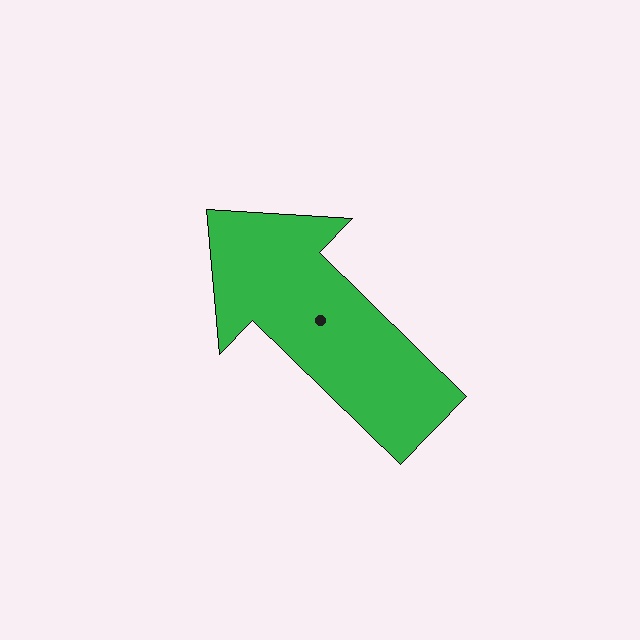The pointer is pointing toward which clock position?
Roughly 10 o'clock.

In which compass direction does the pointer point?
Northwest.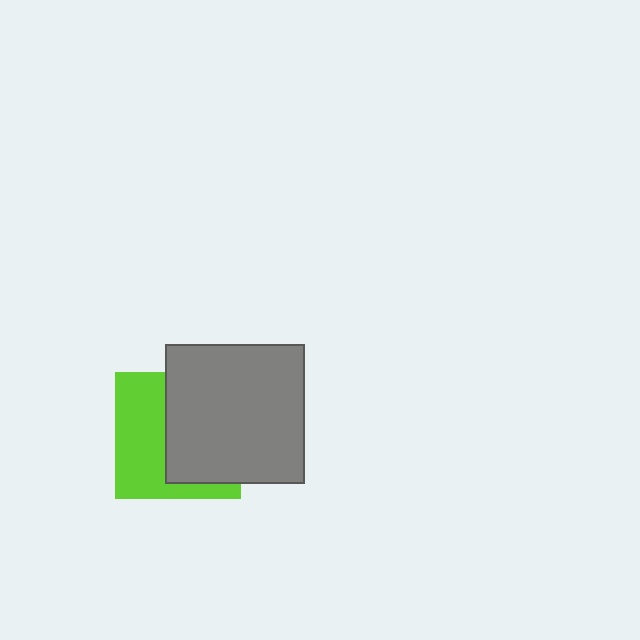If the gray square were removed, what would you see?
You would see the complete lime square.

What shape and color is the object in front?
The object in front is a gray square.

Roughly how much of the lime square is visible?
About half of it is visible (roughly 47%).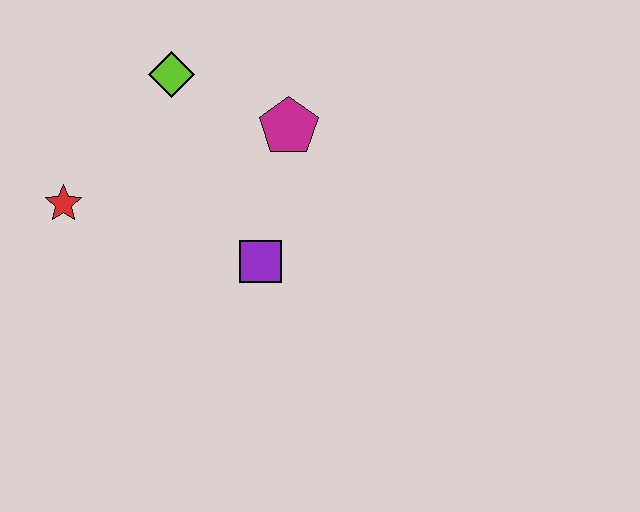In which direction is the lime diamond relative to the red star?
The lime diamond is above the red star.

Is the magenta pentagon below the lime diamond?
Yes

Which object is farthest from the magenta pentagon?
The red star is farthest from the magenta pentagon.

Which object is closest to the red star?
The lime diamond is closest to the red star.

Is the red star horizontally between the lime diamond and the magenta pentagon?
No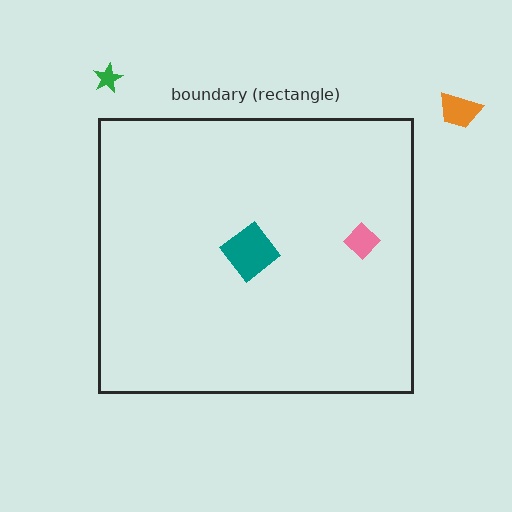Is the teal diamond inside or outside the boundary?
Inside.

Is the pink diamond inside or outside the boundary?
Inside.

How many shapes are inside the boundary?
2 inside, 2 outside.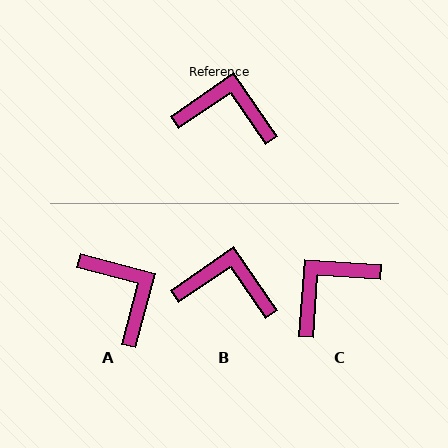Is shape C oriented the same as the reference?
No, it is off by about 51 degrees.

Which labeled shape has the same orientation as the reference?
B.